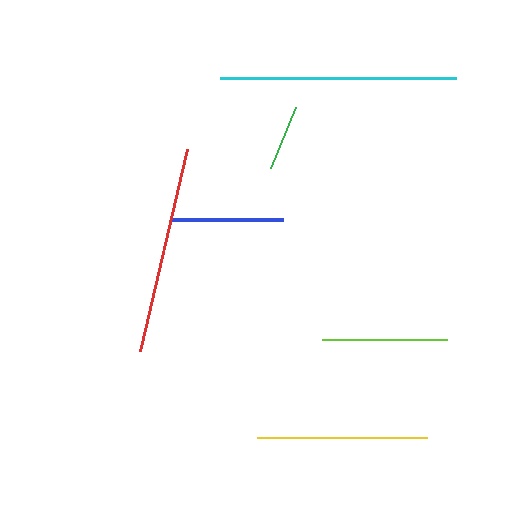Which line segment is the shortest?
The green line is the shortest at approximately 66 pixels.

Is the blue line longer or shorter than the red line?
The red line is longer than the blue line.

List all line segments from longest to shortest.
From longest to shortest: cyan, red, yellow, lime, blue, green.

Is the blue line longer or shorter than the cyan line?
The cyan line is longer than the blue line.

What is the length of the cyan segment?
The cyan segment is approximately 236 pixels long.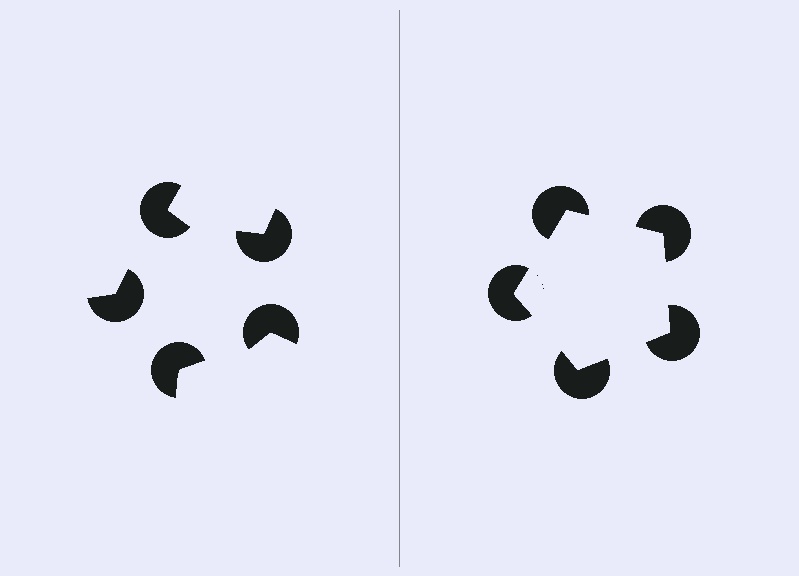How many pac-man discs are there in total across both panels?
10 — 5 on each side.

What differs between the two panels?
The pac-man discs are positioned identically on both sides; only the wedge orientations differ. On the right they align to a pentagon; on the left they are misaligned.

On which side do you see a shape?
An illusory pentagon appears on the right side. On the left side the wedge cuts are rotated, so no coherent shape forms.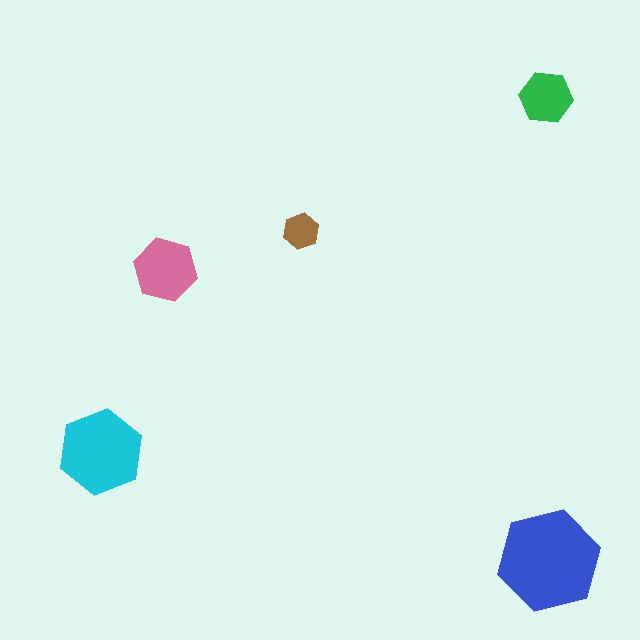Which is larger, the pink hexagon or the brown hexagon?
The pink one.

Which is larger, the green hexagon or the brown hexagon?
The green one.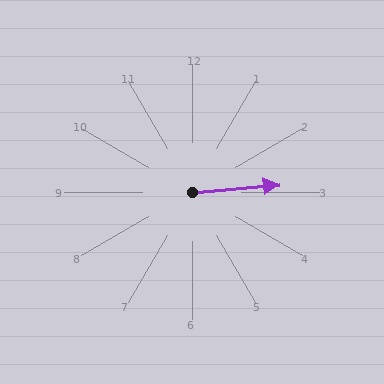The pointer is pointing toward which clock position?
Roughly 3 o'clock.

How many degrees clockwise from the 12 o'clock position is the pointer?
Approximately 85 degrees.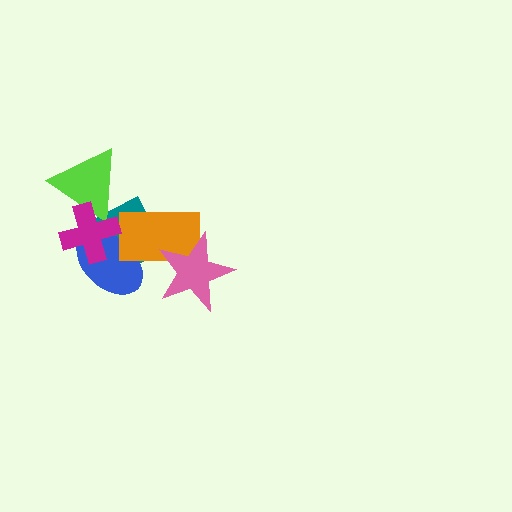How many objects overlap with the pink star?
1 object overlaps with the pink star.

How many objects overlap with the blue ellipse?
3 objects overlap with the blue ellipse.